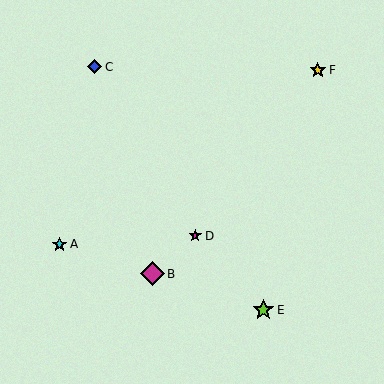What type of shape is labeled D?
Shape D is a magenta star.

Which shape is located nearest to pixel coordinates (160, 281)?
The magenta diamond (labeled B) at (152, 274) is nearest to that location.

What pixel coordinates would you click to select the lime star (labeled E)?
Click at (263, 310) to select the lime star E.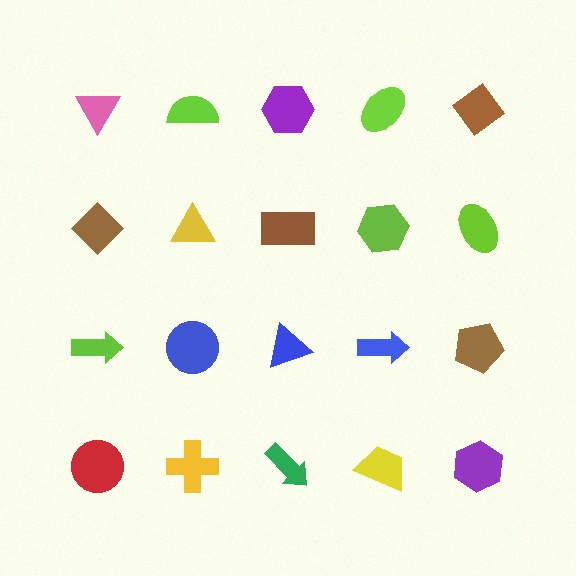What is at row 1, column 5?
A brown diamond.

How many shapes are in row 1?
5 shapes.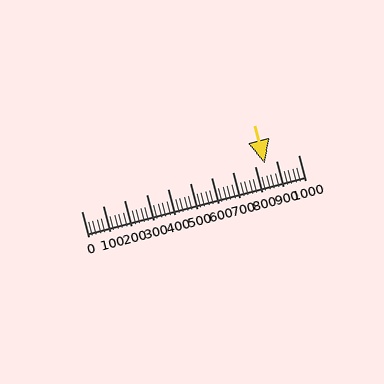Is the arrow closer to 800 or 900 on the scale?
The arrow is closer to 800.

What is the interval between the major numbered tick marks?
The major tick marks are spaced 100 units apart.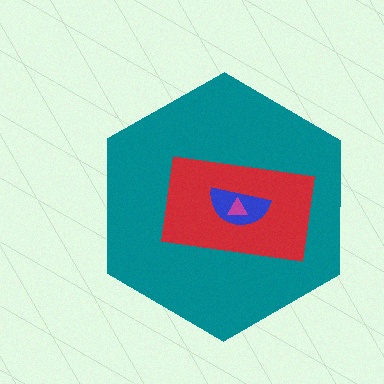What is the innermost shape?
The magenta triangle.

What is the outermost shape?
The teal hexagon.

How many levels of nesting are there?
4.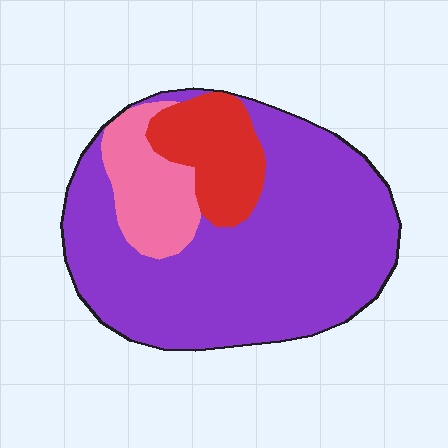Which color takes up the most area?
Purple, at roughly 70%.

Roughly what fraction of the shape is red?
Red takes up about one sixth (1/6) of the shape.